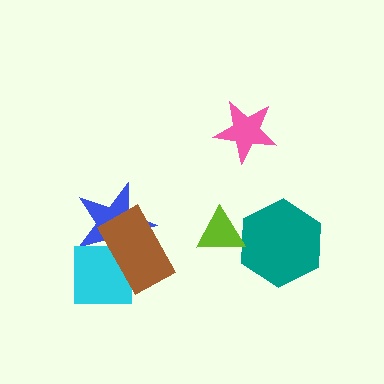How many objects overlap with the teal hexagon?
1 object overlaps with the teal hexagon.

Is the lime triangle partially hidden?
No, no other shape covers it.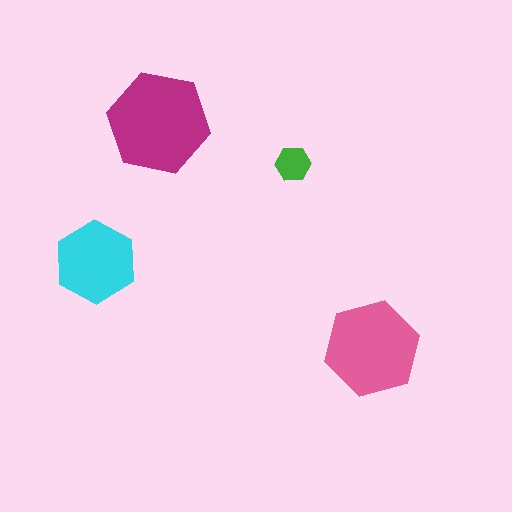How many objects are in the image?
There are 4 objects in the image.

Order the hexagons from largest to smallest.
the magenta one, the pink one, the cyan one, the green one.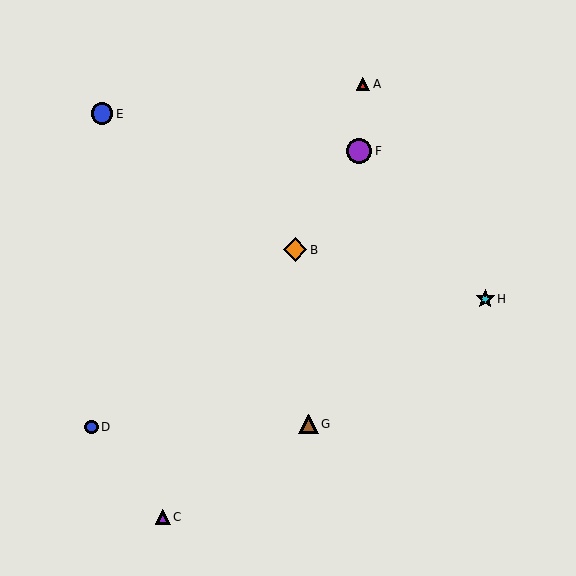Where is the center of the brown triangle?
The center of the brown triangle is at (308, 424).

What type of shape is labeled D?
Shape D is a blue circle.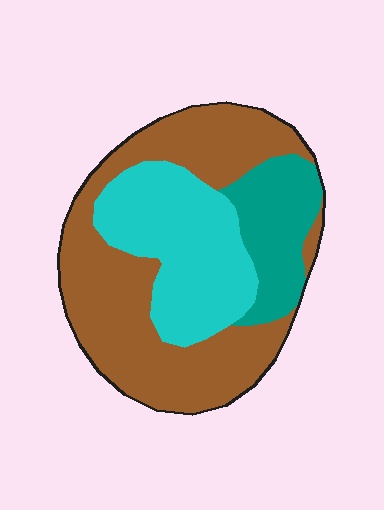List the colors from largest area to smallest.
From largest to smallest: brown, cyan, teal.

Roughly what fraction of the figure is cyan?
Cyan takes up about one third (1/3) of the figure.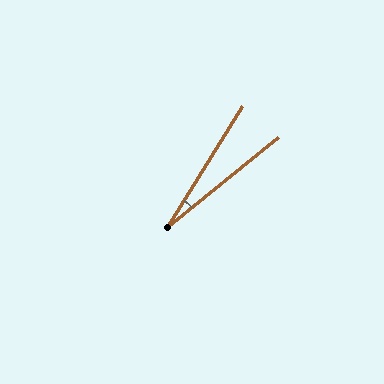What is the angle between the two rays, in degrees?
Approximately 19 degrees.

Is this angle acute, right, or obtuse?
It is acute.